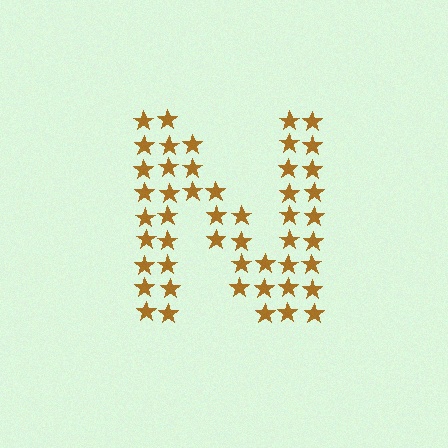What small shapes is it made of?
It is made of small stars.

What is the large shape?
The large shape is the letter N.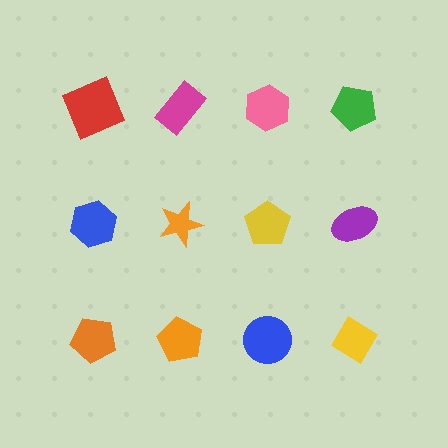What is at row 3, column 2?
An orange pentagon.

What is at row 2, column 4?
A purple ellipse.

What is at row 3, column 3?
A blue circle.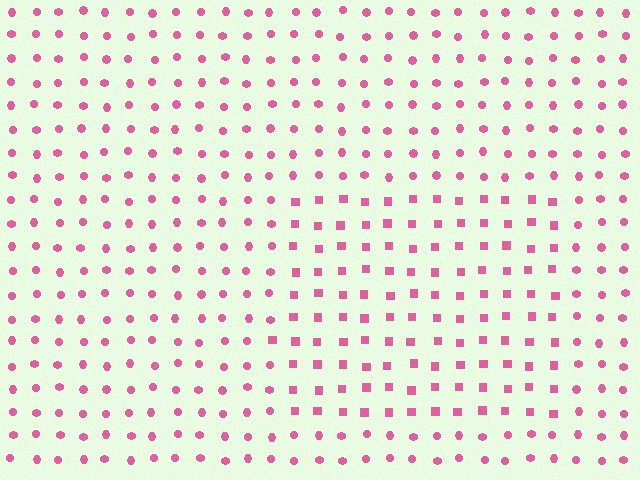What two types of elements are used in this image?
The image uses squares inside the rectangle region and circles outside it.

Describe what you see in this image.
The image is filled with small pink elements arranged in a uniform grid. A rectangle-shaped region contains squares, while the surrounding area contains circles. The boundary is defined purely by the change in element shape.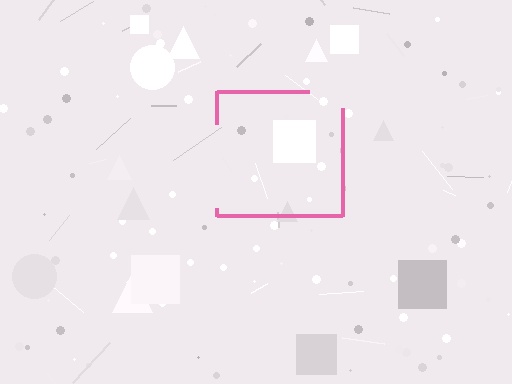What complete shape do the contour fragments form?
The contour fragments form a square.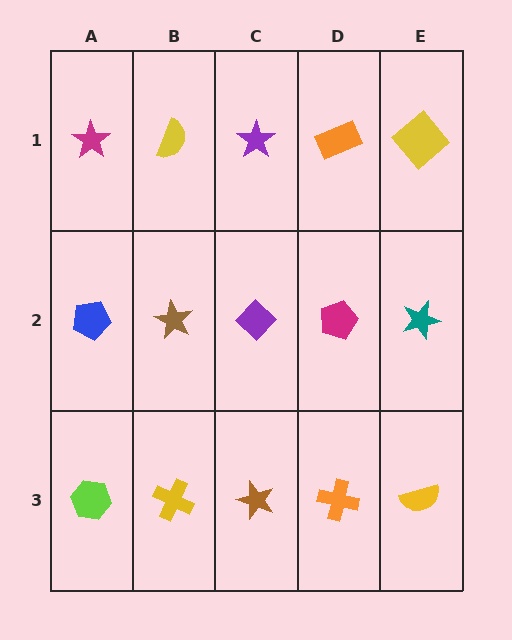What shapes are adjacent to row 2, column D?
An orange rectangle (row 1, column D), an orange cross (row 3, column D), a purple diamond (row 2, column C), a teal star (row 2, column E).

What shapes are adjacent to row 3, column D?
A magenta pentagon (row 2, column D), a brown star (row 3, column C), a yellow semicircle (row 3, column E).